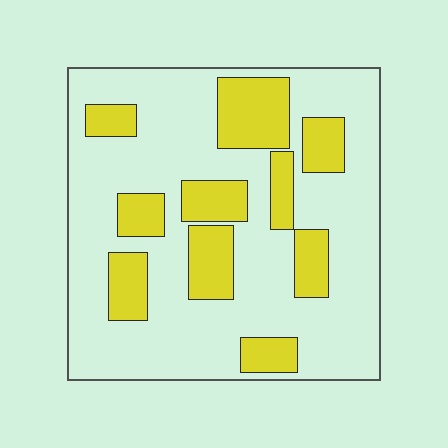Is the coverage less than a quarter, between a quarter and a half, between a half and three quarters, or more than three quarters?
Between a quarter and a half.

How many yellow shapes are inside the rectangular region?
10.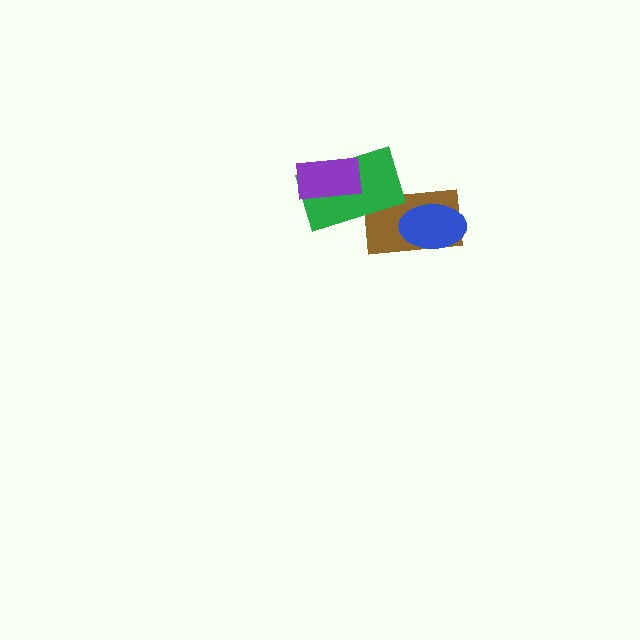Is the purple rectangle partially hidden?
No, no other shape covers it.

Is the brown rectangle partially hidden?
Yes, it is partially covered by another shape.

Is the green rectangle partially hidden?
Yes, it is partially covered by another shape.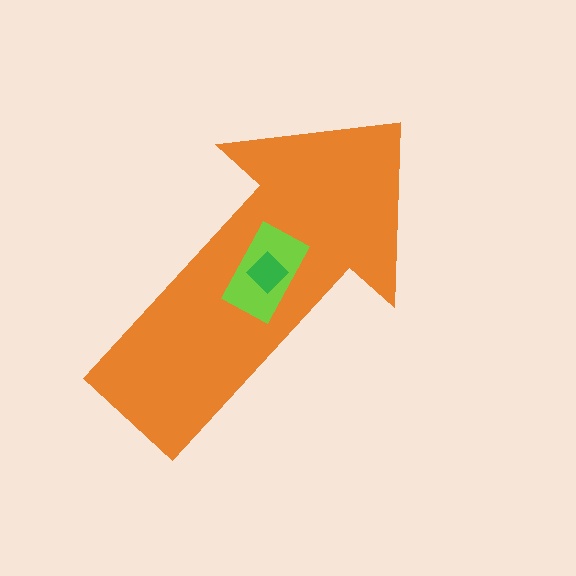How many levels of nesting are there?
3.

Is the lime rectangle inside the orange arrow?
Yes.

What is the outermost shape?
The orange arrow.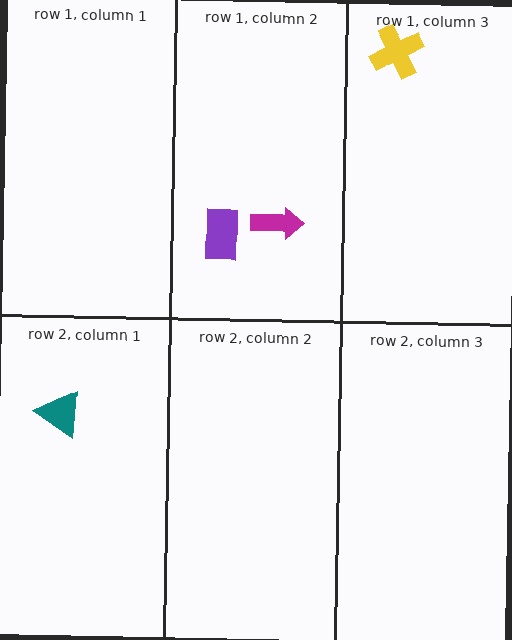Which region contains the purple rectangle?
The row 1, column 2 region.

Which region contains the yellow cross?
The row 1, column 3 region.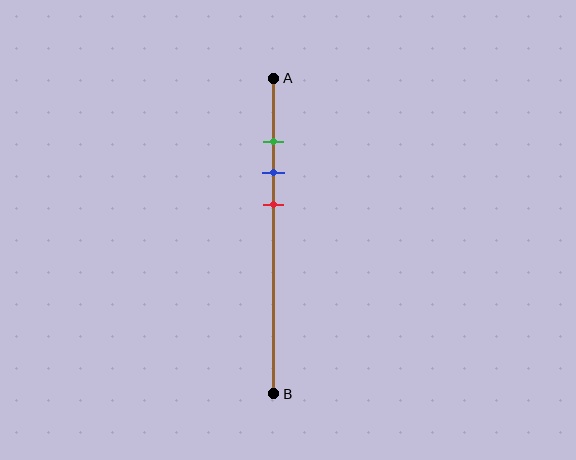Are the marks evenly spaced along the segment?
Yes, the marks are approximately evenly spaced.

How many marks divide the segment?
There are 3 marks dividing the segment.